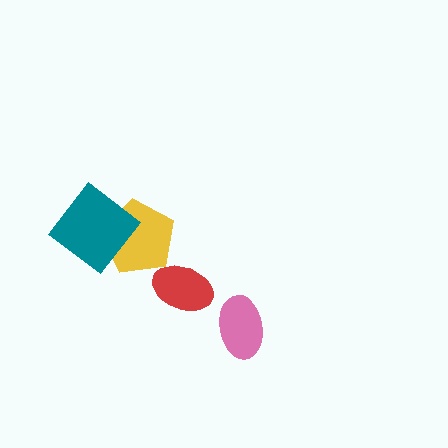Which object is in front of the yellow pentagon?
The teal diamond is in front of the yellow pentagon.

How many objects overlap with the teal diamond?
1 object overlaps with the teal diamond.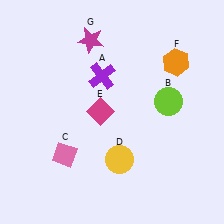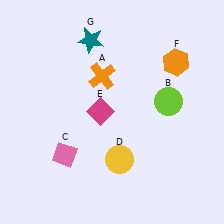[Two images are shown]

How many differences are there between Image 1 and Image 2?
There are 2 differences between the two images.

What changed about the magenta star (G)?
In Image 1, G is magenta. In Image 2, it changed to teal.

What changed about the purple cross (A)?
In Image 1, A is purple. In Image 2, it changed to orange.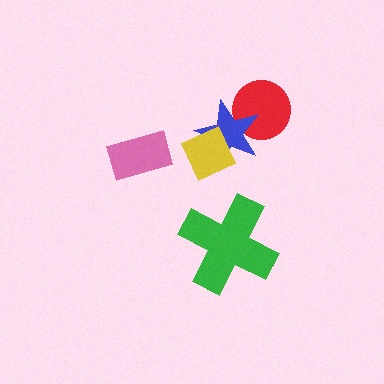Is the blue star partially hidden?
Yes, it is partially covered by another shape.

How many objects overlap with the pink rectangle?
0 objects overlap with the pink rectangle.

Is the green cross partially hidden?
No, no other shape covers it.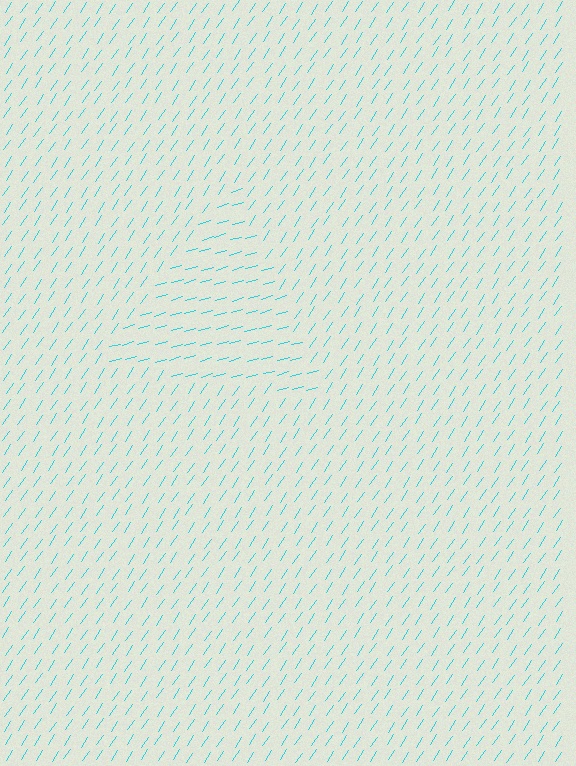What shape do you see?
I see a triangle.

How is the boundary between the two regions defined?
The boundary is defined purely by a change in line orientation (approximately 40 degrees difference). All lines are the same color and thickness.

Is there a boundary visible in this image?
Yes, there is a texture boundary formed by a change in line orientation.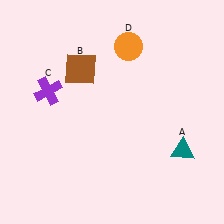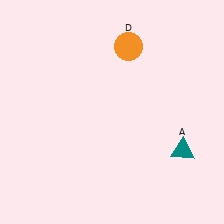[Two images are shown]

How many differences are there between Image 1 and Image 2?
There are 2 differences between the two images.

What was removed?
The brown square (B), the purple cross (C) were removed in Image 2.